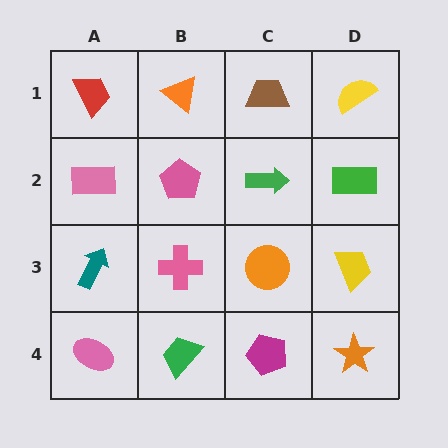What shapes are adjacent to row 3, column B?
A pink pentagon (row 2, column B), a green trapezoid (row 4, column B), a teal arrow (row 3, column A), an orange circle (row 3, column C).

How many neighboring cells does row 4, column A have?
2.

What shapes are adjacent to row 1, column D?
A green rectangle (row 2, column D), a brown trapezoid (row 1, column C).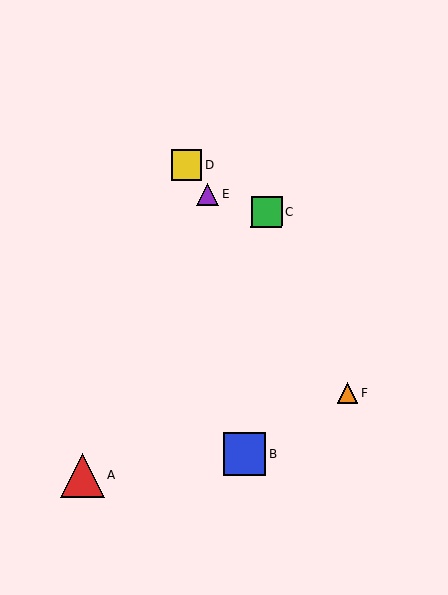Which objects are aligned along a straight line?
Objects D, E, F are aligned along a straight line.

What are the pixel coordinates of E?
Object E is at (207, 194).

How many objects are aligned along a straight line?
3 objects (D, E, F) are aligned along a straight line.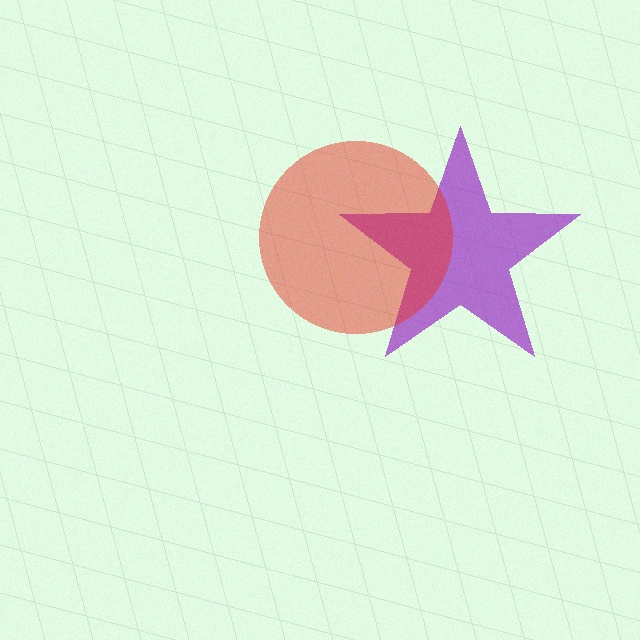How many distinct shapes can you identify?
There are 2 distinct shapes: a purple star, a red circle.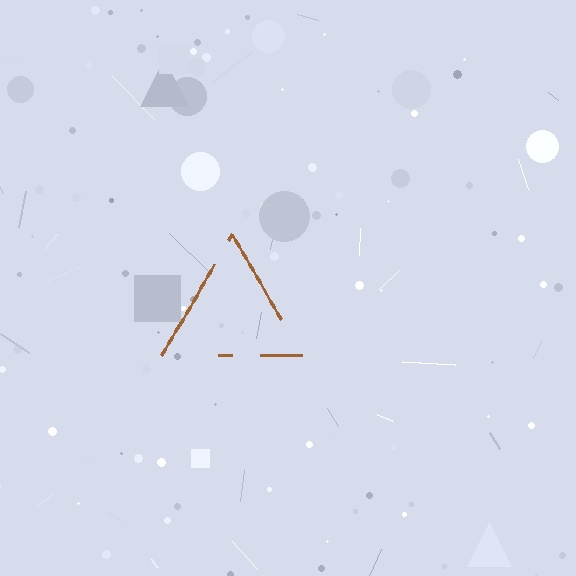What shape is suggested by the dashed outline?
The dashed outline suggests a triangle.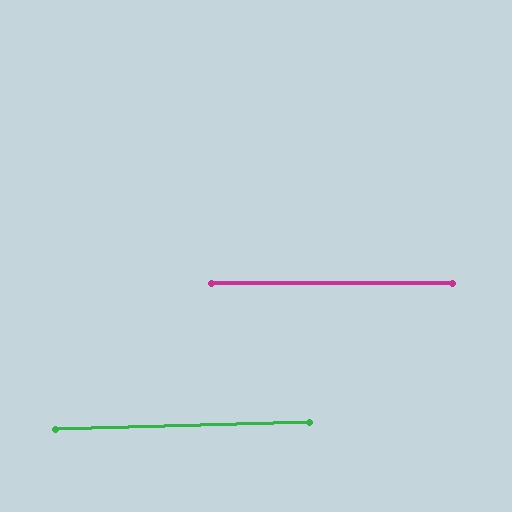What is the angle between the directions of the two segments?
Approximately 2 degrees.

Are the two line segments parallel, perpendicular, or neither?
Parallel — their directions differ by only 1.6°.